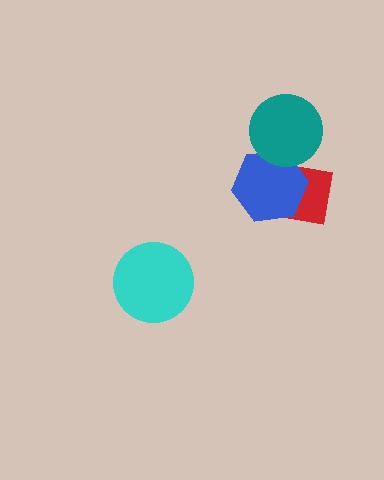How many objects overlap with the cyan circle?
0 objects overlap with the cyan circle.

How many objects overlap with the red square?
1 object overlaps with the red square.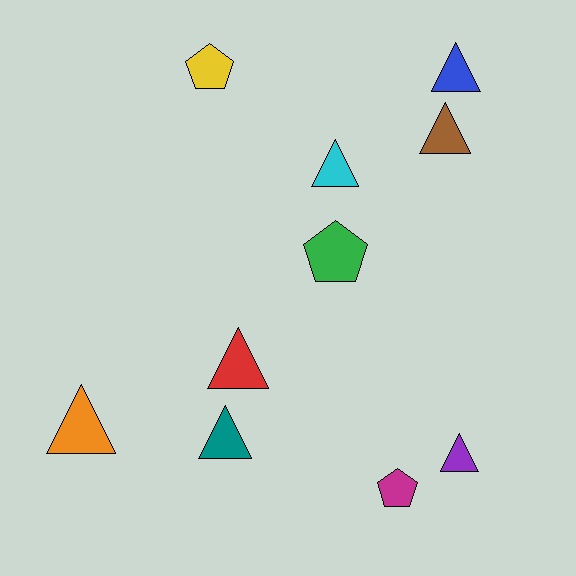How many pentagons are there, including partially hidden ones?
There are 3 pentagons.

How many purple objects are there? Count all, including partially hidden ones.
There is 1 purple object.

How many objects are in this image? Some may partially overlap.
There are 10 objects.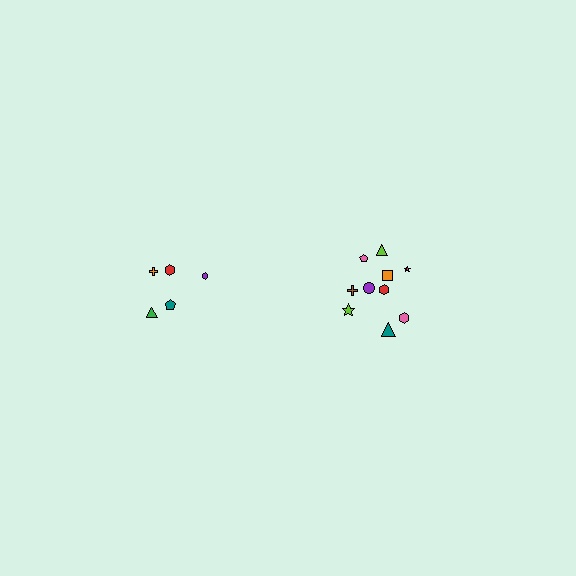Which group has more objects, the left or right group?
The right group.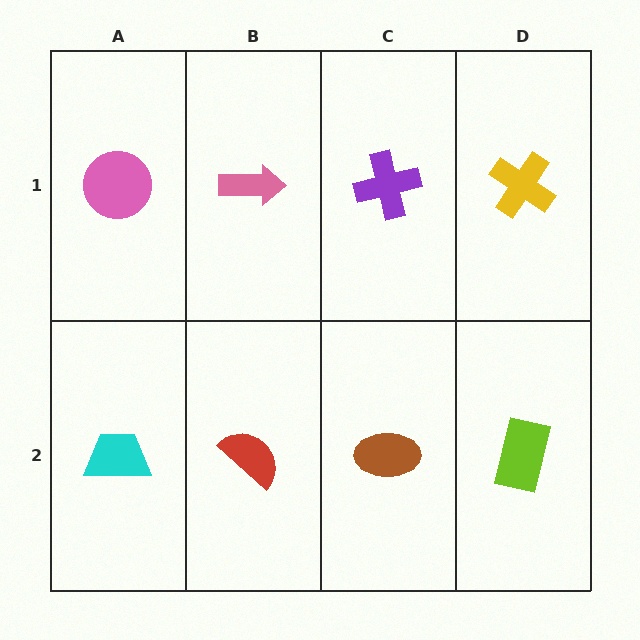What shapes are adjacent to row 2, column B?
A pink arrow (row 1, column B), a cyan trapezoid (row 2, column A), a brown ellipse (row 2, column C).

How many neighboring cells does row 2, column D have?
2.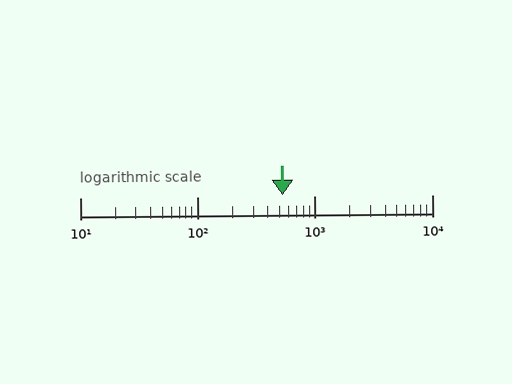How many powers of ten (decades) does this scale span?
The scale spans 3 decades, from 10 to 10000.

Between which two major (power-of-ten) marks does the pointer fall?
The pointer is between 100 and 1000.